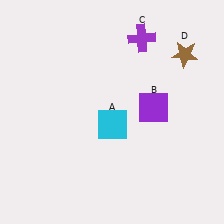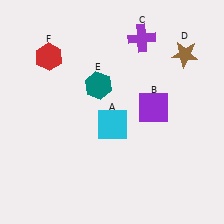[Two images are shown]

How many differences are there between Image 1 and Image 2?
There are 2 differences between the two images.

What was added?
A teal hexagon (E), a red hexagon (F) were added in Image 2.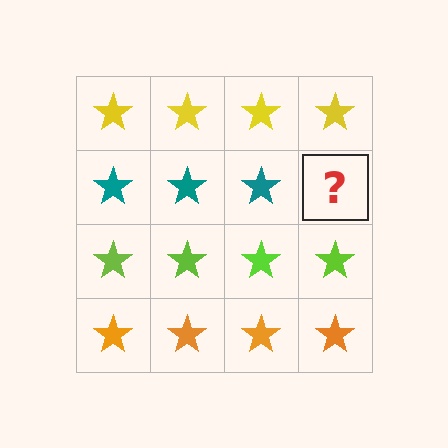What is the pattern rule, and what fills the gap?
The rule is that each row has a consistent color. The gap should be filled with a teal star.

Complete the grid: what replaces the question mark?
The question mark should be replaced with a teal star.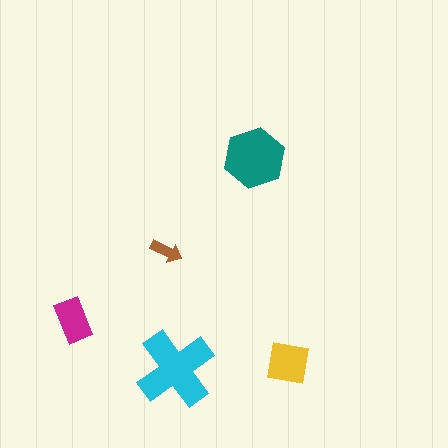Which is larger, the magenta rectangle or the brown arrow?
The magenta rectangle.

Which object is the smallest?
The brown arrow.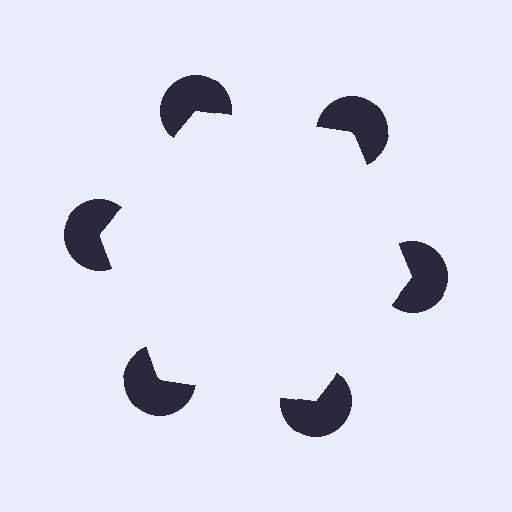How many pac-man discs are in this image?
There are 6 — one at each vertex of the illusory hexagon.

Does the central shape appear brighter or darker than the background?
It typically appears slightly brighter than the background, even though no actual brightness change is drawn.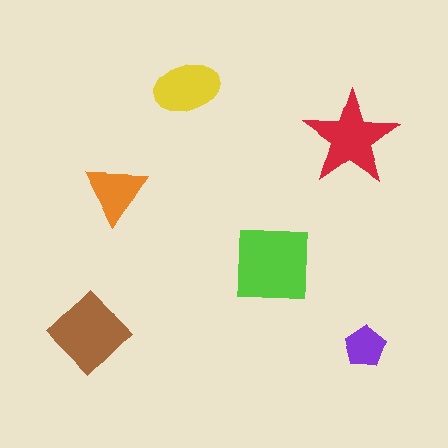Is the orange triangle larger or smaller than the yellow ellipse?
Smaller.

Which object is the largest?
The lime square.